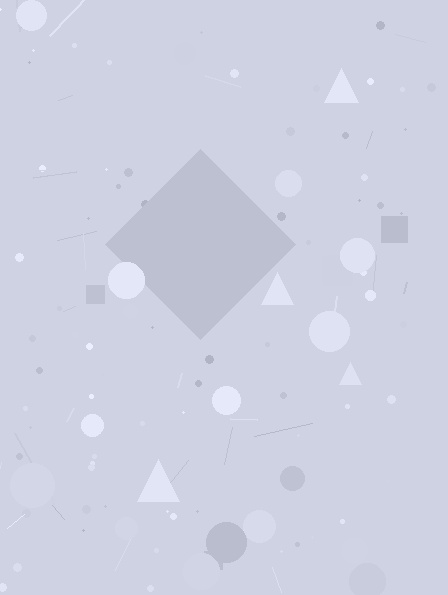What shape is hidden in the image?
A diamond is hidden in the image.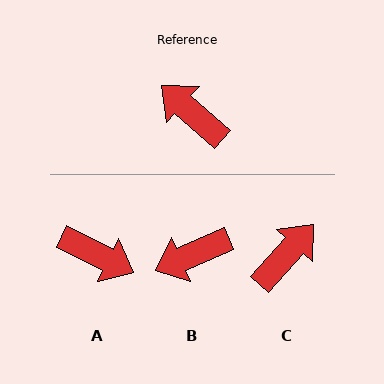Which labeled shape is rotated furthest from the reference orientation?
A, about 165 degrees away.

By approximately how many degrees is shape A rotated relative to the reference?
Approximately 165 degrees clockwise.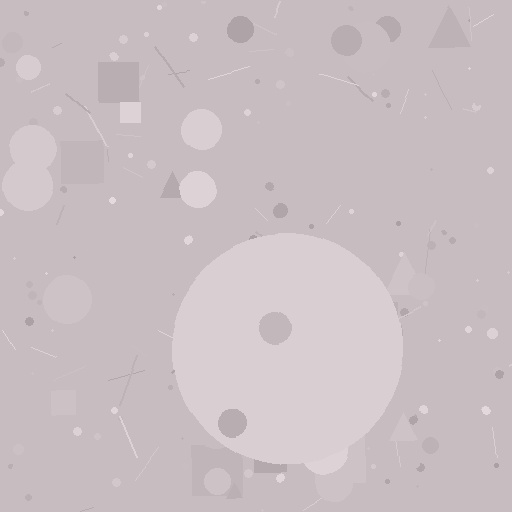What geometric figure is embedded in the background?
A circle is embedded in the background.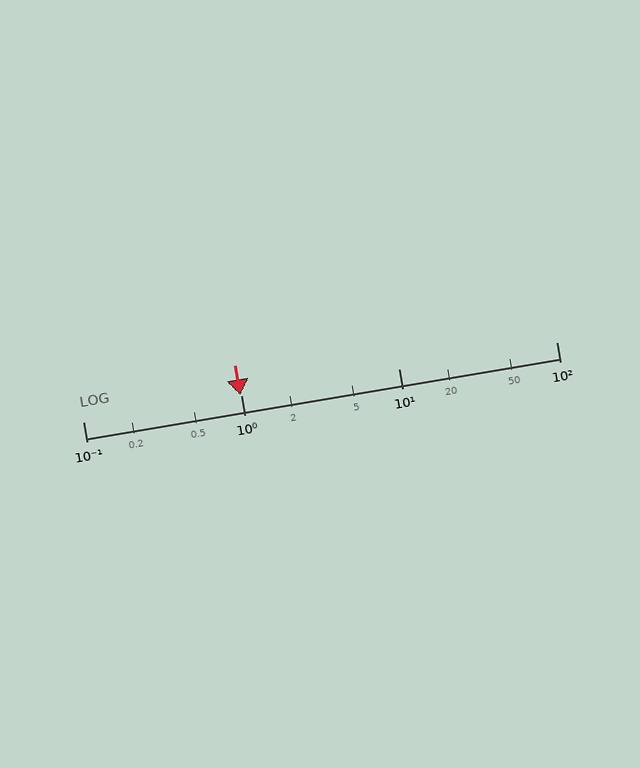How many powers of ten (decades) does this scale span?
The scale spans 3 decades, from 0.1 to 100.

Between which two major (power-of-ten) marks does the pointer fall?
The pointer is between 0.1 and 1.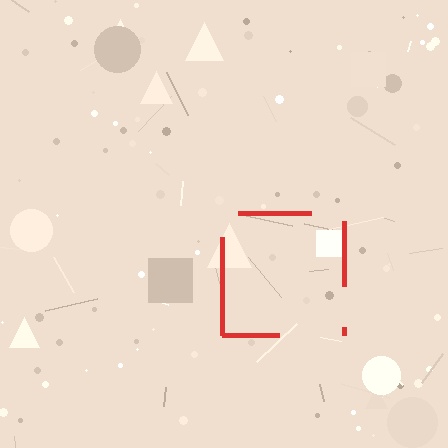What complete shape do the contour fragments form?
The contour fragments form a square.